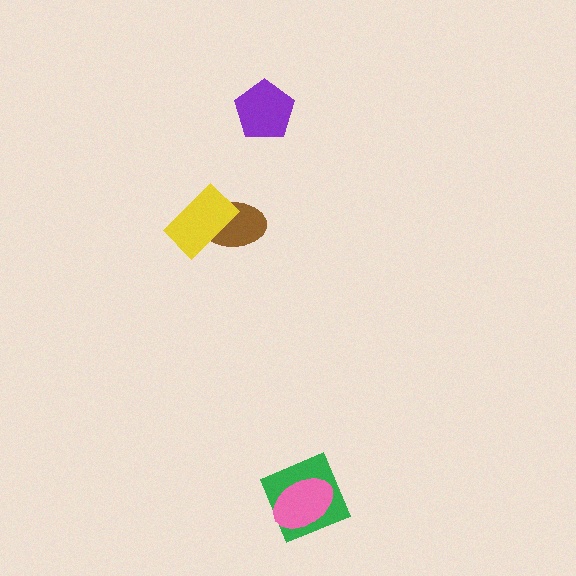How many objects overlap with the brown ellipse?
1 object overlaps with the brown ellipse.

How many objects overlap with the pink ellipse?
1 object overlaps with the pink ellipse.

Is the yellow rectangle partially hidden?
No, no other shape covers it.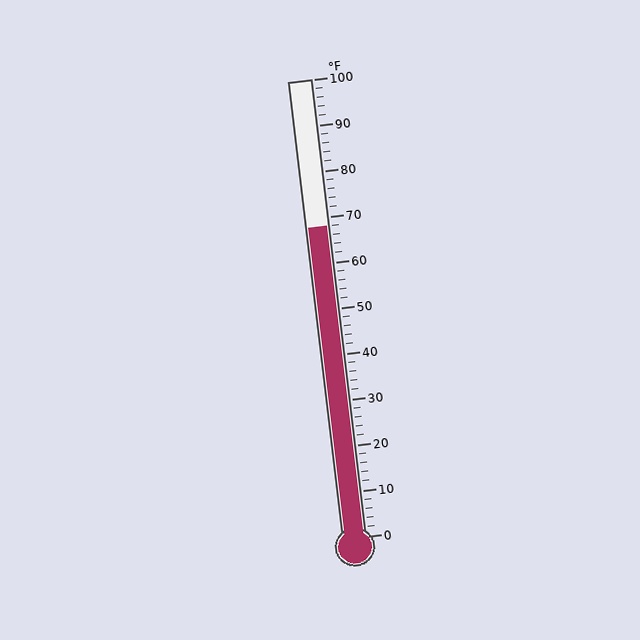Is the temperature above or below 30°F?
The temperature is above 30°F.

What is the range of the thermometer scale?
The thermometer scale ranges from 0°F to 100°F.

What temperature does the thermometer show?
The thermometer shows approximately 68°F.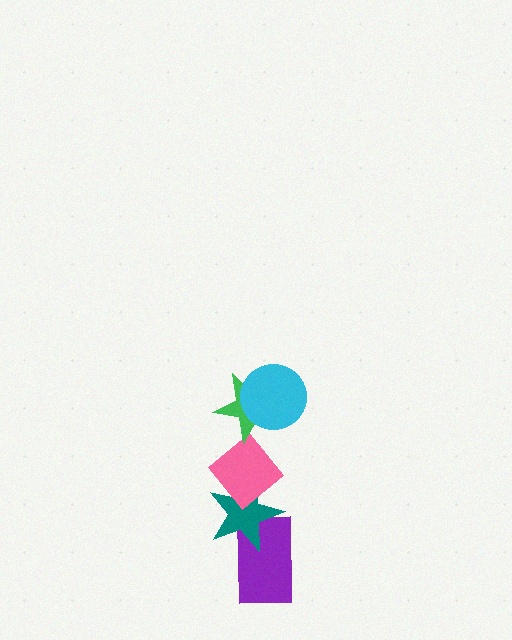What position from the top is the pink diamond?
The pink diamond is 3rd from the top.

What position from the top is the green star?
The green star is 2nd from the top.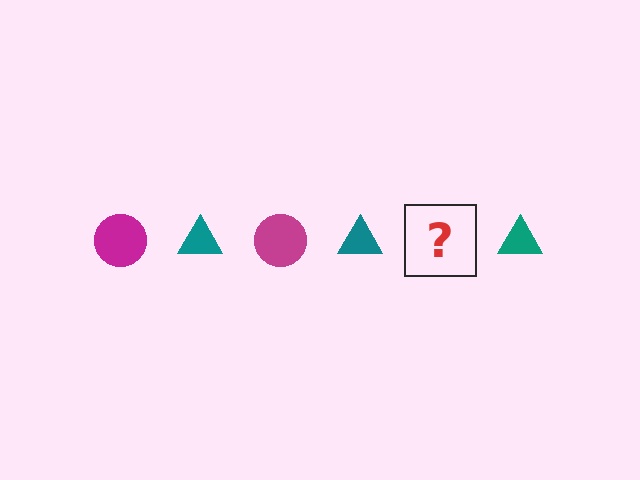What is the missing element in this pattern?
The missing element is a magenta circle.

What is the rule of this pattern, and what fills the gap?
The rule is that the pattern alternates between magenta circle and teal triangle. The gap should be filled with a magenta circle.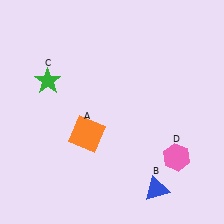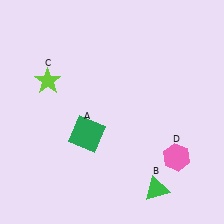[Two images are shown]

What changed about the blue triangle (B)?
In Image 1, B is blue. In Image 2, it changed to green.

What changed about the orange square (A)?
In Image 1, A is orange. In Image 2, it changed to green.